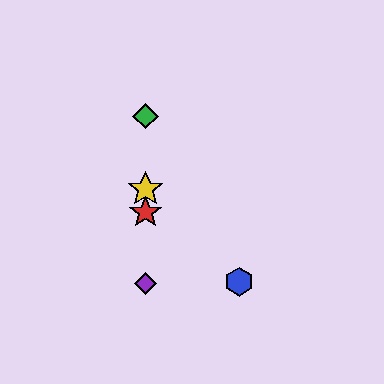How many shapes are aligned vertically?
4 shapes (the red star, the green diamond, the yellow star, the purple diamond) are aligned vertically.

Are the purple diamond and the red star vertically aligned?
Yes, both are at x≈145.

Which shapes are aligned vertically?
The red star, the green diamond, the yellow star, the purple diamond are aligned vertically.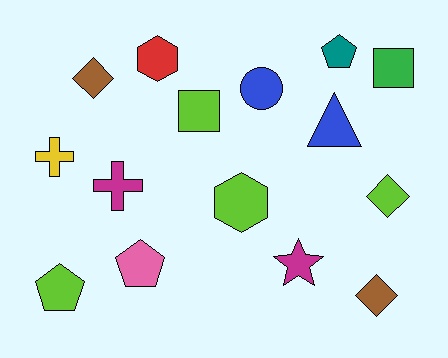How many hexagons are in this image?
There are 2 hexagons.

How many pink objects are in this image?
There is 1 pink object.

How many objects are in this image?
There are 15 objects.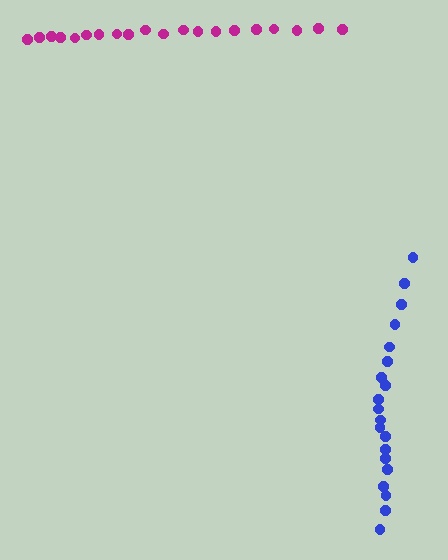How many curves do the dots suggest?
There are 2 distinct paths.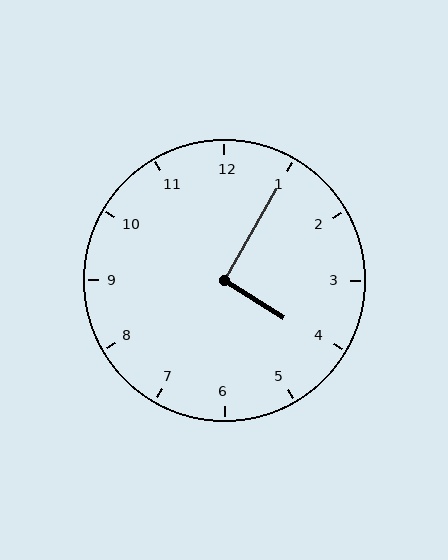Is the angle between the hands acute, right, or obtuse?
It is right.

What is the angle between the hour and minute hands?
Approximately 92 degrees.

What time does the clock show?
4:05.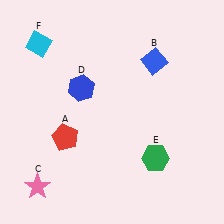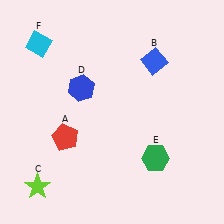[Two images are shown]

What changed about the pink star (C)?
In Image 1, C is pink. In Image 2, it changed to lime.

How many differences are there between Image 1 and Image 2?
There is 1 difference between the two images.